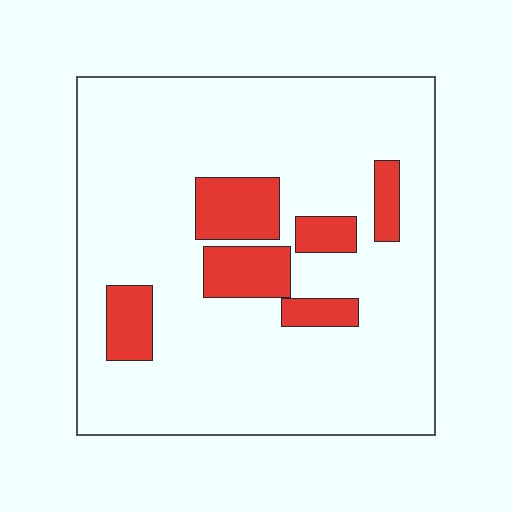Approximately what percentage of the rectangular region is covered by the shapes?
Approximately 15%.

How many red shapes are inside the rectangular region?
6.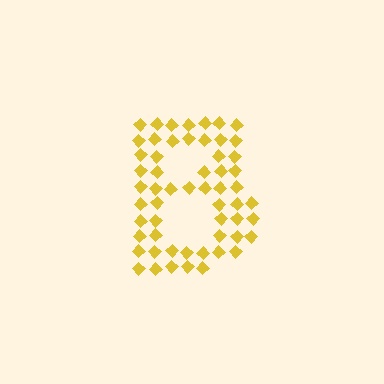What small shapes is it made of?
It is made of small diamonds.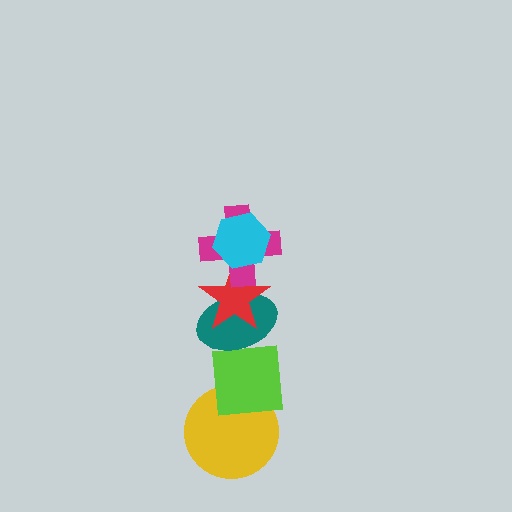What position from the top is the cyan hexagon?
The cyan hexagon is 1st from the top.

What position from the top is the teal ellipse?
The teal ellipse is 4th from the top.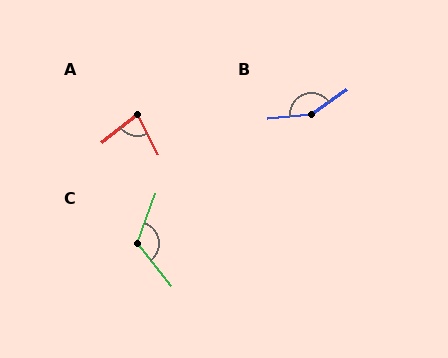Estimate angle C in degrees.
Approximately 121 degrees.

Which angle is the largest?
B, at approximately 151 degrees.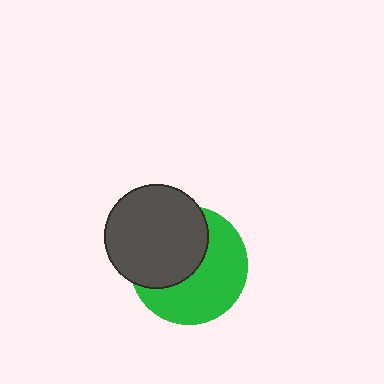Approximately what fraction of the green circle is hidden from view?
Roughly 46% of the green circle is hidden behind the dark gray circle.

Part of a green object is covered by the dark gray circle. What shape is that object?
It is a circle.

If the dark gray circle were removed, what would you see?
You would see the complete green circle.